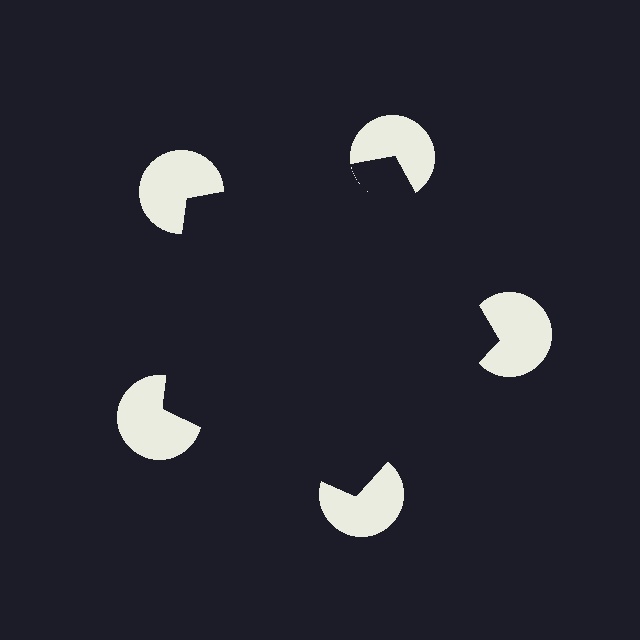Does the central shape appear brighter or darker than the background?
It typically appears slightly darker than the background, even though no actual brightness change is drawn.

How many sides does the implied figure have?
5 sides.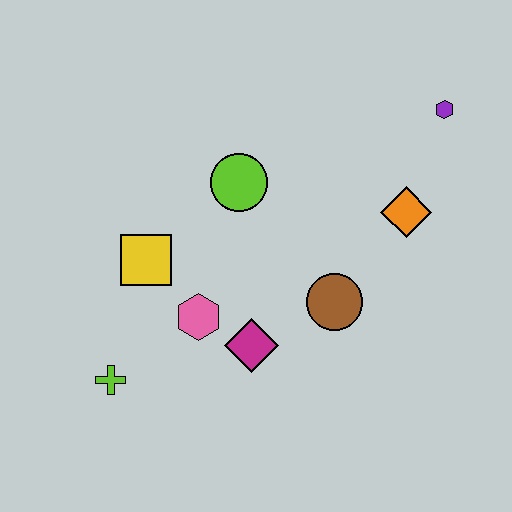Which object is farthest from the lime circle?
The lime cross is farthest from the lime circle.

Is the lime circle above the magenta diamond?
Yes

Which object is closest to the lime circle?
The yellow square is closest to the lime circle.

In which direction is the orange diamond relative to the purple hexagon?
The orange diamond is below the purple hexagon.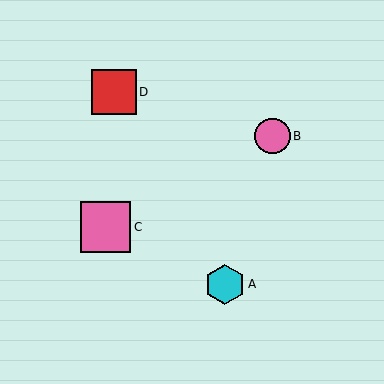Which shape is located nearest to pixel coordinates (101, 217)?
The pink square (labeled C) at (105, 227) is nearest to that location.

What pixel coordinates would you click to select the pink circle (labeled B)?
Click at (273, 136) to select the pink circle B.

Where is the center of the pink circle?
The center of the pink circle is at (273, 136).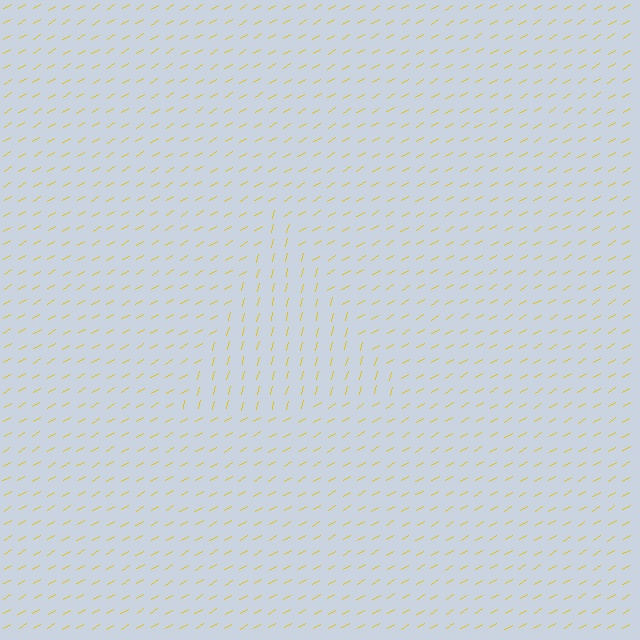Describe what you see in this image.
The image is filled with small yellow line segments. A triangle region in the image has lines oriented differently from the surrounding lines, creating a visible texture boundary.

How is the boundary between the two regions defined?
The boundary is defined purely by a change in line orientation (approximately 45 degrees difference). All lines are the same color and thickness.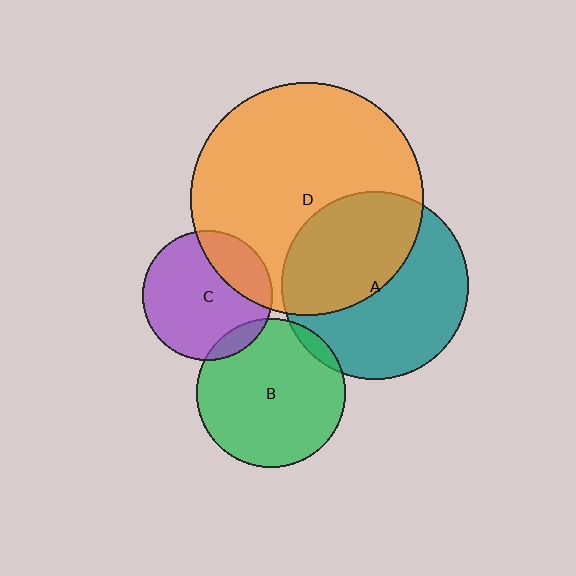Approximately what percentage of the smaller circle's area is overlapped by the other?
Approximately 25%.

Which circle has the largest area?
Circle D (orange).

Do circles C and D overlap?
Yes.